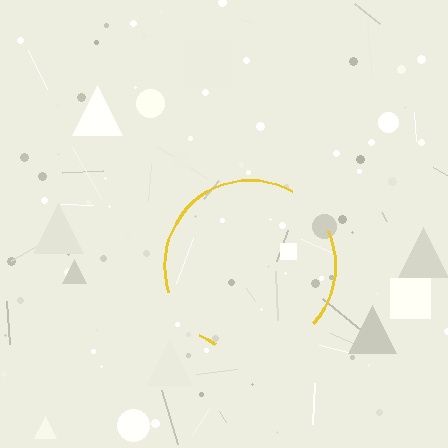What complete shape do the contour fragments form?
The contour fragments form a circle.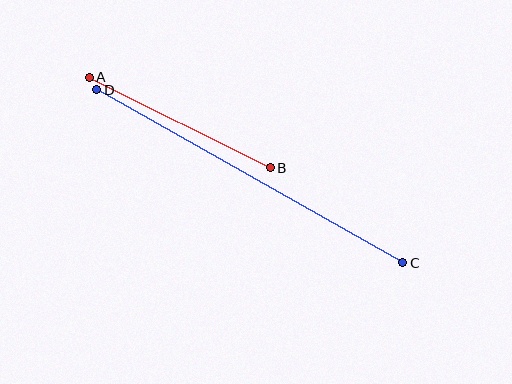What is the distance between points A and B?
The distance is approximately 202 pixels.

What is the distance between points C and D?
The distance is approximately 351 pixels.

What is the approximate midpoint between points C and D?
The midpoint is at approximately (250, 176) pixels.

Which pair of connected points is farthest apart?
Points C and D are farthest apart.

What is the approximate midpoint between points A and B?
The midpoint is at approximately (180, 123) pixels.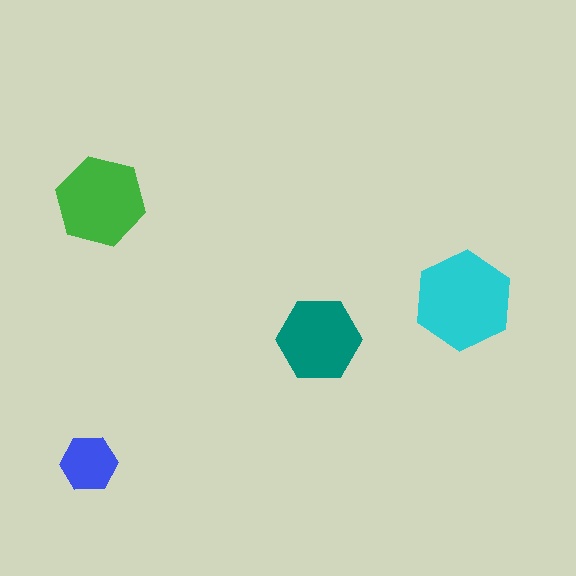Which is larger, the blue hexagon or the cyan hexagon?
The cyan one.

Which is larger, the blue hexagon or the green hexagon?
The green one.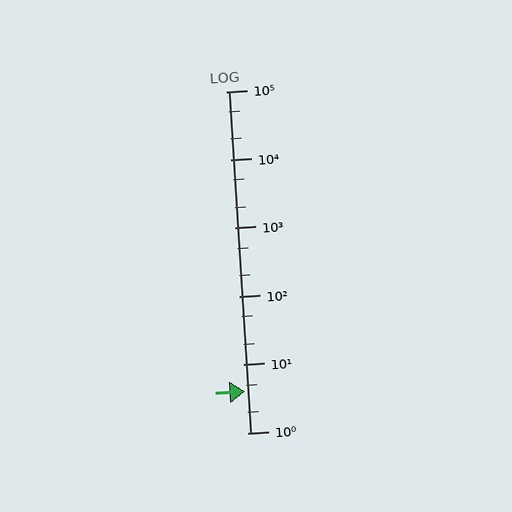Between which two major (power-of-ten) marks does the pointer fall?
The pointer is between 1 and 10.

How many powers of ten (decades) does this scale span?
The scale spans 5 decades, from 1 to 100000.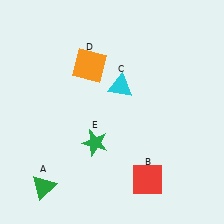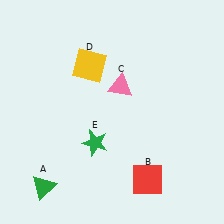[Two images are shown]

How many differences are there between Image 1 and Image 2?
There are 2 differences between the two images.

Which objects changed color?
C changed from cyan to pink. D changed from orange to yellow.